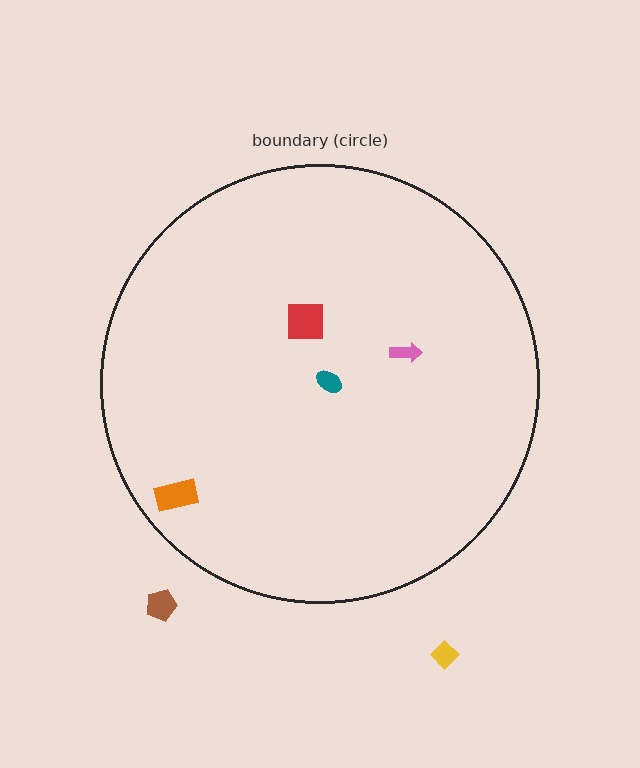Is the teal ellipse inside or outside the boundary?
Inside.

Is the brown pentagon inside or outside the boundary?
Outside.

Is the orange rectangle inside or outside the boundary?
Inside.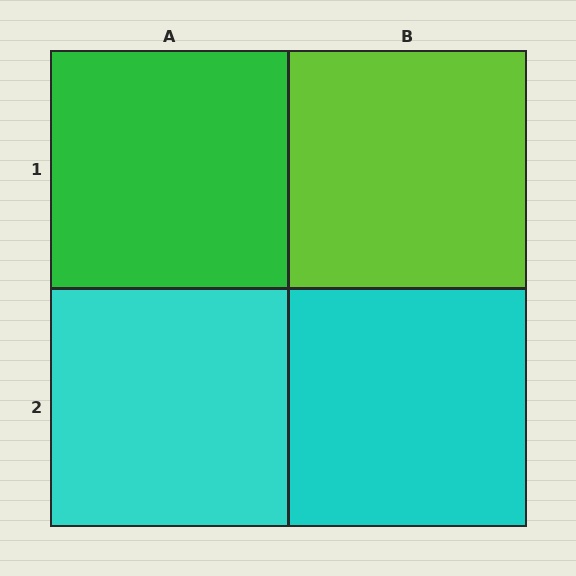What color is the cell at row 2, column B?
Cyan.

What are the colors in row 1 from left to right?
Green, lime.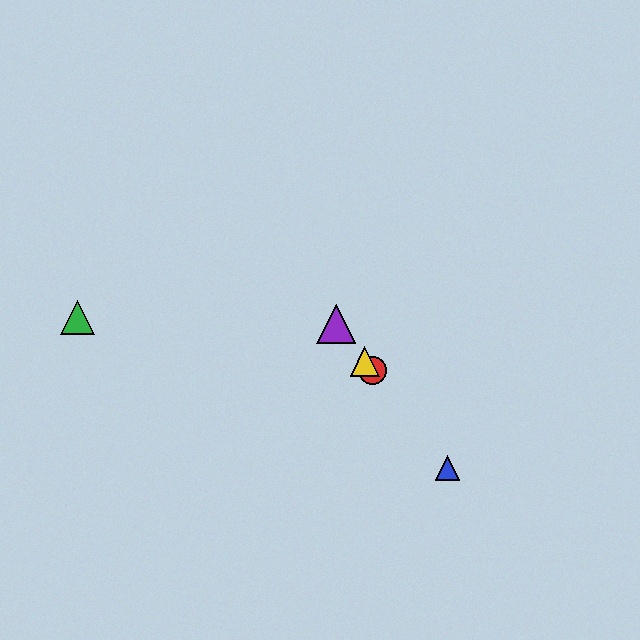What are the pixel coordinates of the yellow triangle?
The yellow triangle is at (365, 361).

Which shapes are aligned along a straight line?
The red circle, the blue triangle, the yellow triangle, the purple triangle are aligned along a straight line.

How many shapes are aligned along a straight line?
4 shapes (the red circle, the blue triangle, the yellow triangle, the purple triangle) are aligned along a straight line.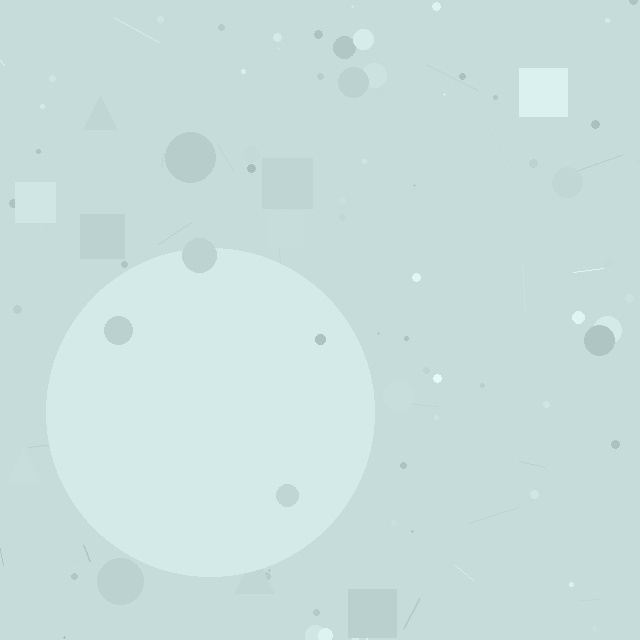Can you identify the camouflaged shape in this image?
The camouflaged shape is a circle.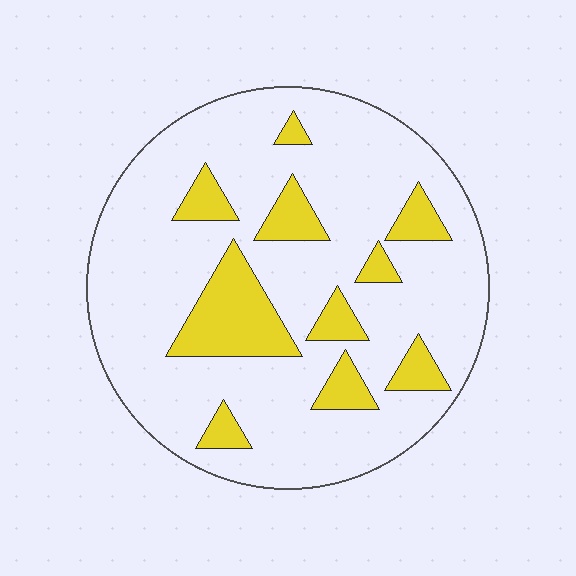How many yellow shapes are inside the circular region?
10.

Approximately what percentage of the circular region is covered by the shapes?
Approximately 20%.